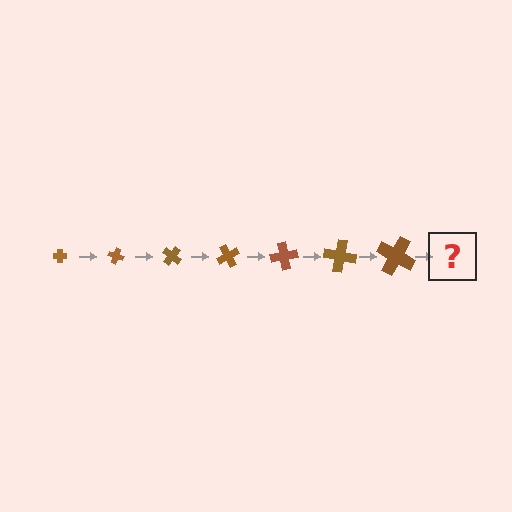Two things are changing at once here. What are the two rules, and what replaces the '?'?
The two rules are that the cross grows larger each step and it rotates 20 degrees each step. The '?' should be a cross, larger than the previous one and rotated 140 degrees from the start.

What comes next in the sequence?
The next element should be a cross, larger than the previous one and rotated 140 degrees from the start.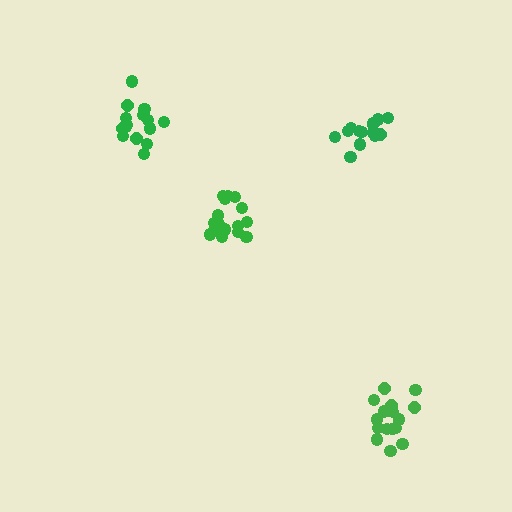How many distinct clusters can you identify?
There are 4 distinct clusters.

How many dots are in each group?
Group 1: 14 dots, Group 2: 15 dots, Group 3: 17 dots, Group 4: 17 dots (63 total).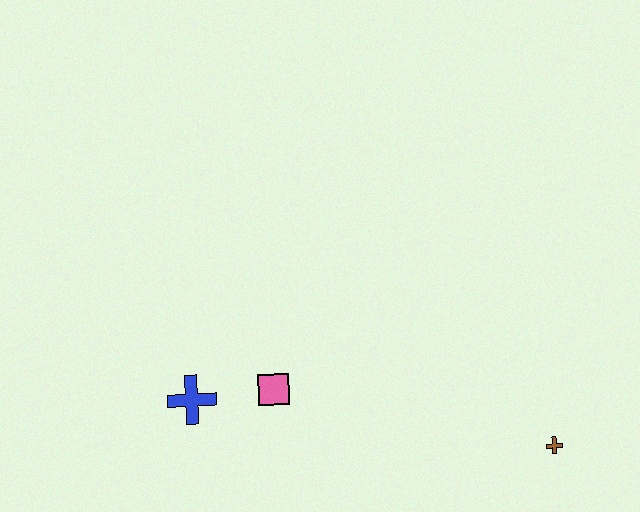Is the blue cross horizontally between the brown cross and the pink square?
No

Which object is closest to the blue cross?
The pink square is closest to the blue cross.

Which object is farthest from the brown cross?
The blue cross is farthest from the brown cross.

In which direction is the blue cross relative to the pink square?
The blue cross is to the left of the pink square.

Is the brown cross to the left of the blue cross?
No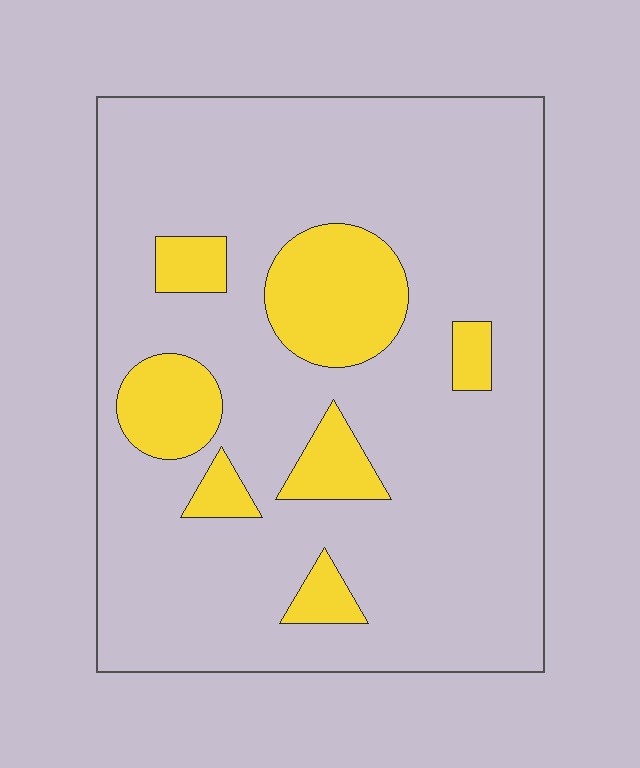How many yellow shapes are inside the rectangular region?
7.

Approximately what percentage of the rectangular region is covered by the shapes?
Approximately 15%.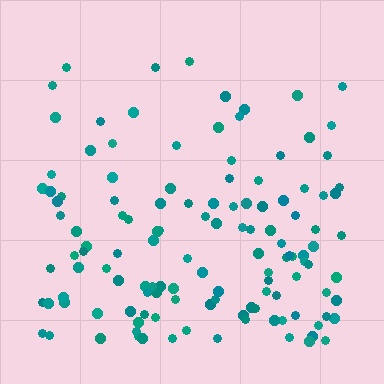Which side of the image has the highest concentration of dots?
The bottom.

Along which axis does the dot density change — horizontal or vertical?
Vertical.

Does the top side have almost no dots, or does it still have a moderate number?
Still a moderate number, just noticeably fewer than the bottom.